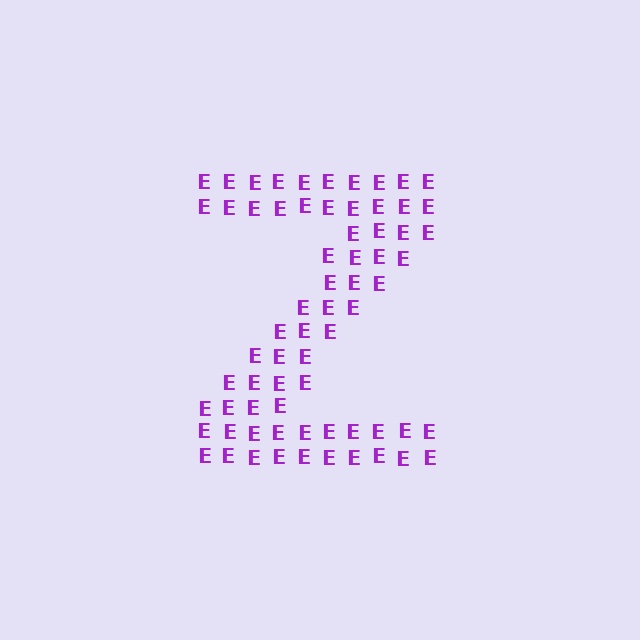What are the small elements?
The small elements are letter E's.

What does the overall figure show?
The overall figure shows the letter Z.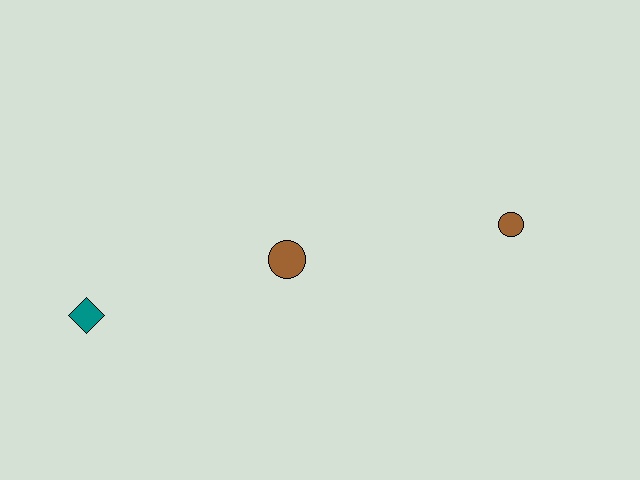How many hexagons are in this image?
There are no hexagons.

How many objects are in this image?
There are 3 objects.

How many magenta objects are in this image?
There are no magenta objects.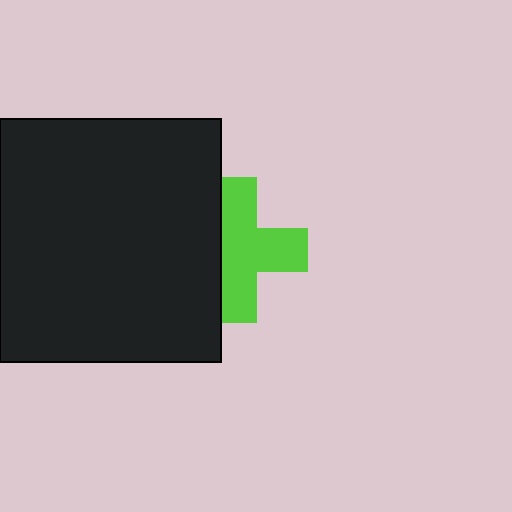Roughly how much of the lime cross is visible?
Most of it is visible (roughly 68%).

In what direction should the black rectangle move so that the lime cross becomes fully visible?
The black rectangle should move left. That is the shortest direction to clear the overlap and leave the lime cross fully visible.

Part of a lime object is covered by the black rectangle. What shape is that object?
It is a cross.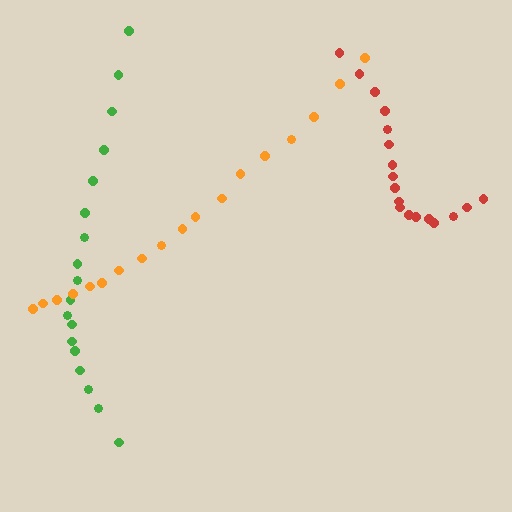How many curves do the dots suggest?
There are 3 distinct paths.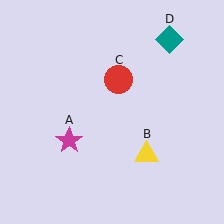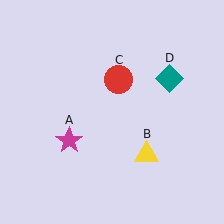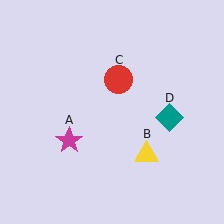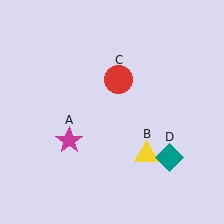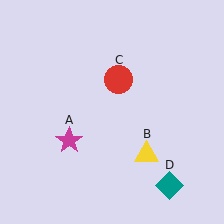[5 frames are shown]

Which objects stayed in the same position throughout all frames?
Magenta star (object A) and yellow triangle (object B) and red circle (object C) remained stationary.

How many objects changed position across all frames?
1 object changed position: teal diamond (object D).